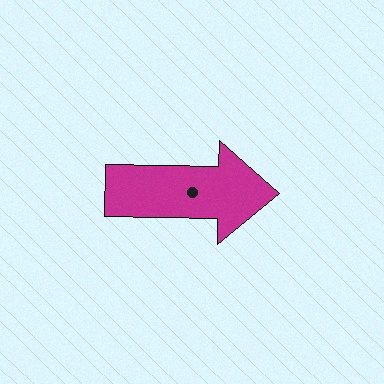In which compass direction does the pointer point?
East.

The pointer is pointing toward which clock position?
Roughly 3 o'clock.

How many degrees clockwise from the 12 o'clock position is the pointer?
Approximately 91 degrees.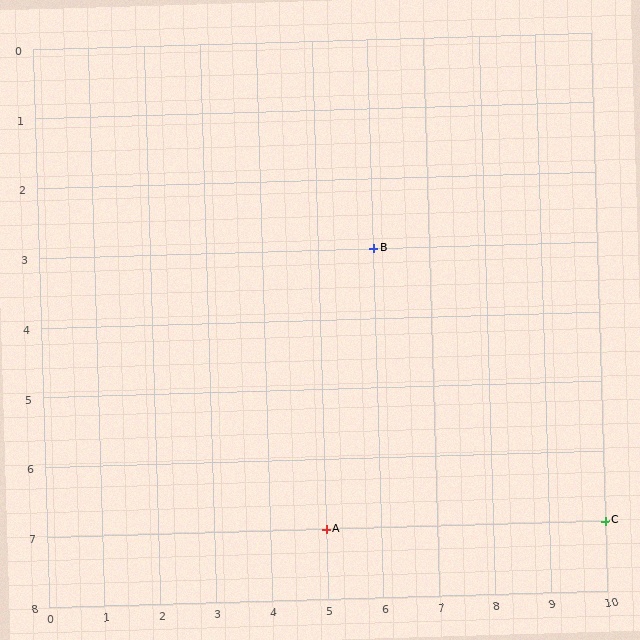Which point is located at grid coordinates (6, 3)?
Point B is at (6, 3).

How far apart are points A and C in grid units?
Points A and C are 5 columns apart.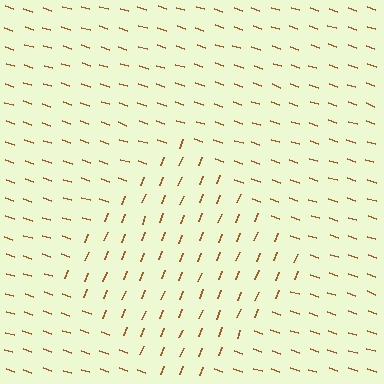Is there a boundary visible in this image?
Yes, there is a texture boundary formed by a change in line orientation.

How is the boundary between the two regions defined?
The boundary is defined purely by a change in line orientation (approximately 86 degrees difference). All lines are the same color and thickness.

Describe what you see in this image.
The image is filled with small brown line segments. A diamond region in the image has lines oriented differently from the surrounding lines, creating a visible texture boundary.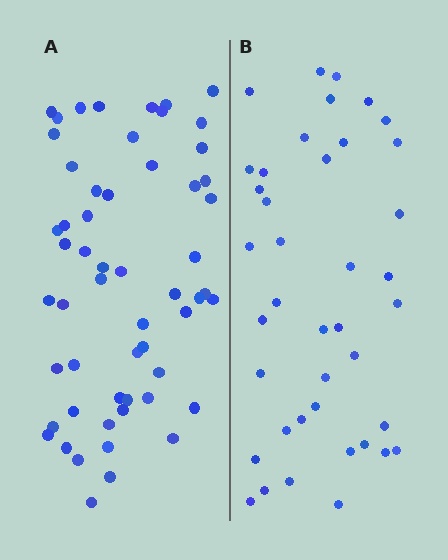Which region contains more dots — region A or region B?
Region A (the left region) has more dots.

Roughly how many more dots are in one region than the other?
Region A has approximately 15 more dots than region B.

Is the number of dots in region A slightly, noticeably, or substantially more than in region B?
Region A has noticeably more, but not dramatically so. The ratio is roughly 1.4 to 1.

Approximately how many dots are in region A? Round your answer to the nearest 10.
About 60 dots. (The exact count is 56, which rounds to 60.)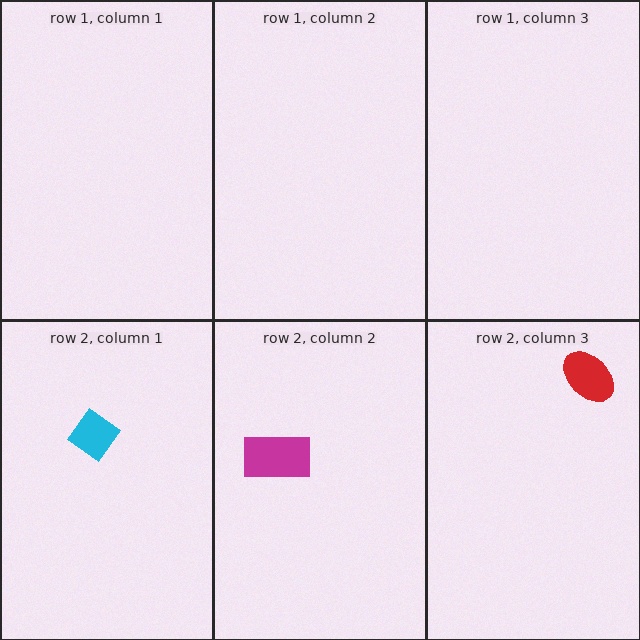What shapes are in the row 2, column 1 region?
The cyan diamond.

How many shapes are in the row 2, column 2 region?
1.